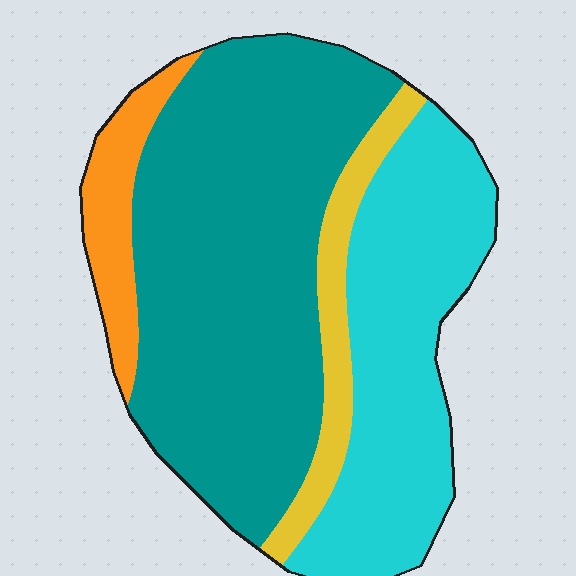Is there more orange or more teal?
Teal.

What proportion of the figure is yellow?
Yellow takes up less than a sixth of the figure.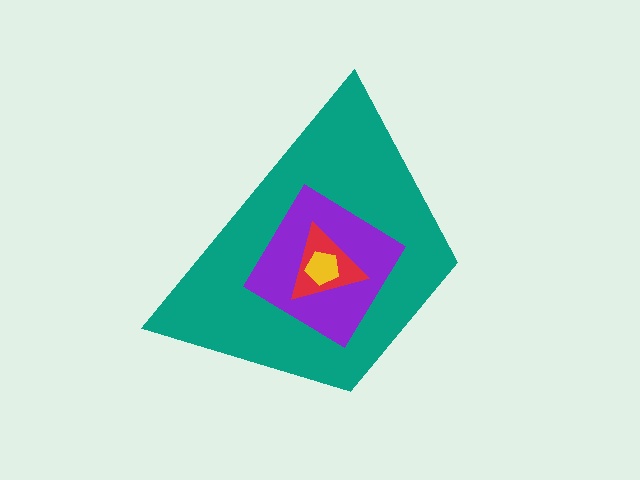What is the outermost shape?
The teal trapezoid.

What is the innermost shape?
The yellow pentagon.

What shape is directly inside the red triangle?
The yellow pentagon.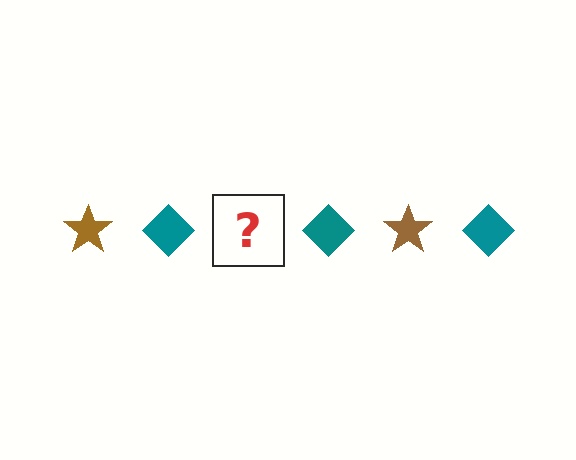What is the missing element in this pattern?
The missing element is a brown star.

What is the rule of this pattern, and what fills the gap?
The rule is that the pattern alternates between brown star and teal diamond. The gap should be filled with a brown star.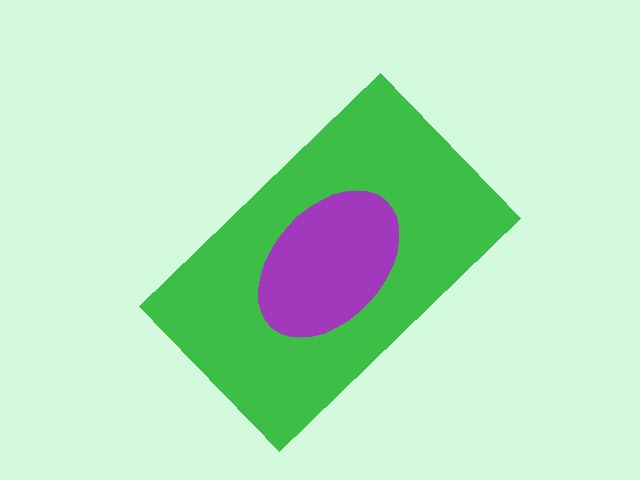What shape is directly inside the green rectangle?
The purple ellipse.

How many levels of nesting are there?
2.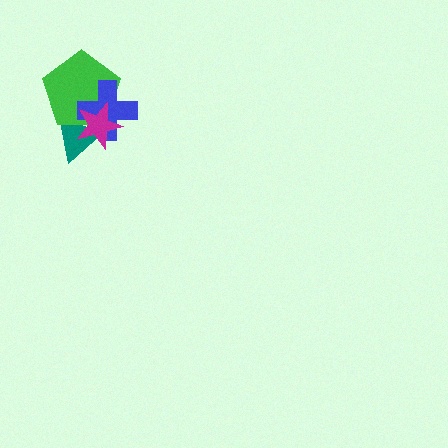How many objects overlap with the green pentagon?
3 objects overlap with the green pentagon.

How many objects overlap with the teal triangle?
3 objects overlap with the teal triangle.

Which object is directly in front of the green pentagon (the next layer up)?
The blue cross is directly in front of the green pentagon.